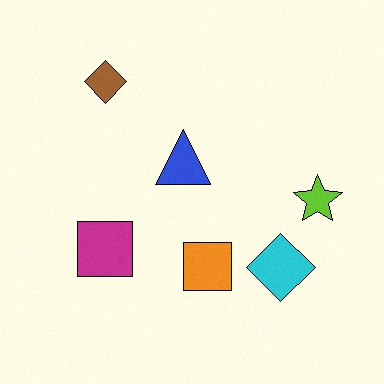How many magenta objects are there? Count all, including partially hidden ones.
There is 1 magenta object.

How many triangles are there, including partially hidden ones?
There is 1 triangle.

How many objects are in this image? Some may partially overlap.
There are 6 objects.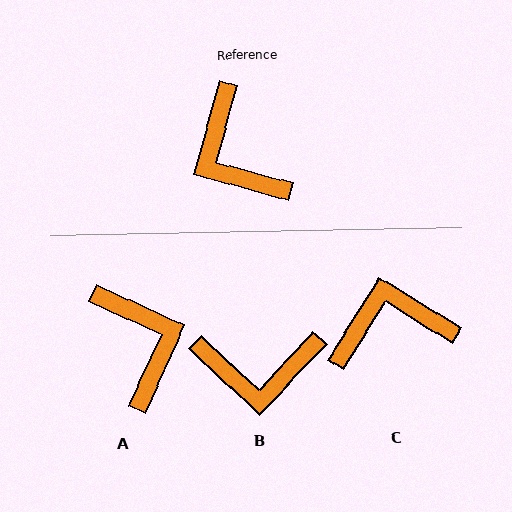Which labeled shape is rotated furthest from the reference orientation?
A, about 171 degrees away.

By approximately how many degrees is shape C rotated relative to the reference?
Approximately 106 degrees clockwise.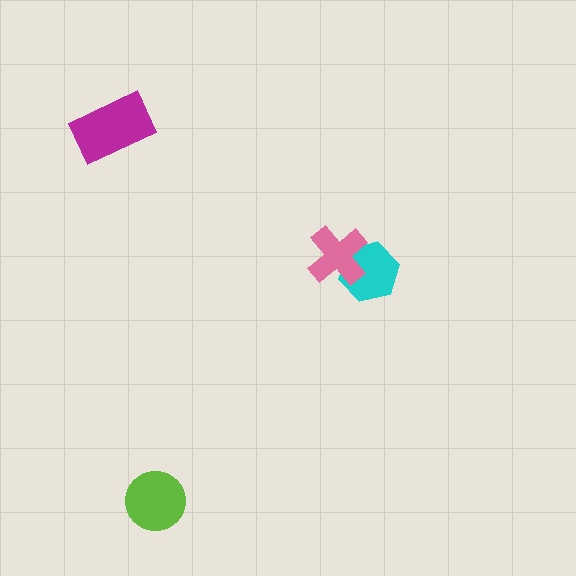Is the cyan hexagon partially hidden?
Yes, it is partially covered by another shape.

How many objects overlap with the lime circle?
0 objects overlap with the lime circle.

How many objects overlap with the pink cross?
1 object overlaps with the pink cross.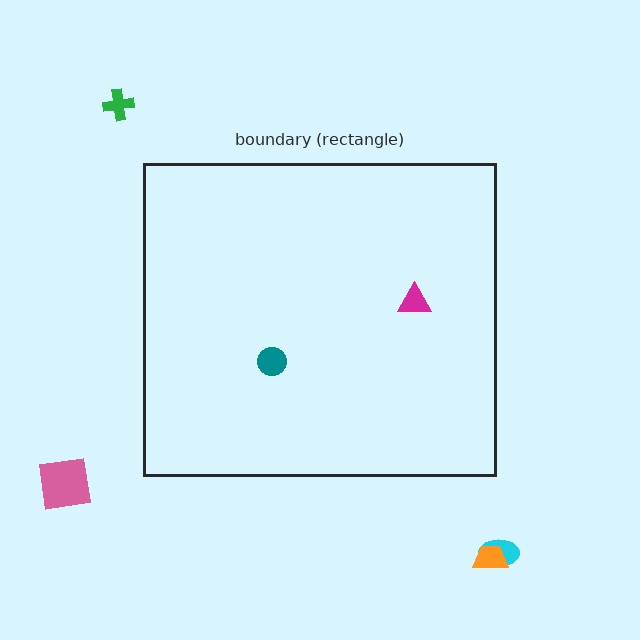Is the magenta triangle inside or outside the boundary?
Inside.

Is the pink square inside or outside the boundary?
Outside.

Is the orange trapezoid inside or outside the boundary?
Outside.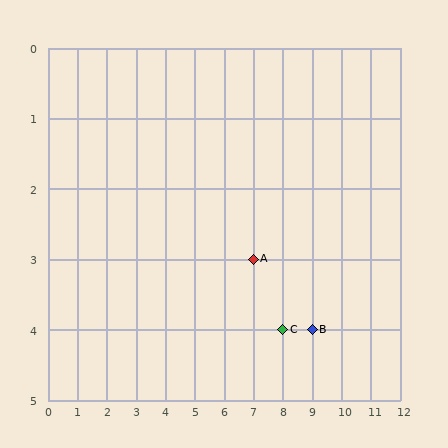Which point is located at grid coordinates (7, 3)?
Point A is at (7, 3).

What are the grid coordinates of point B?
Point B is at grid coordinates (9, 4).